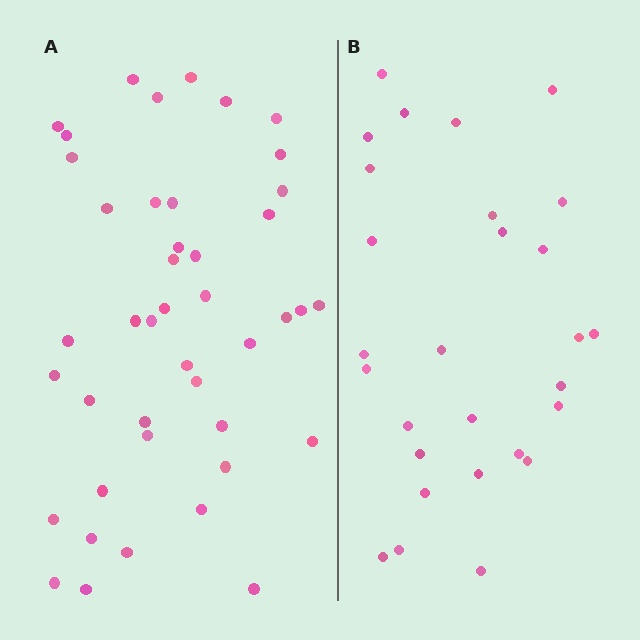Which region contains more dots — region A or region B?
Region A (the left region) has more dots.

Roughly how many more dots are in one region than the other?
Region A has approximately 15 more dots than region B.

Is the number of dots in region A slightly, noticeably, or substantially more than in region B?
Region A has substantially more. The ratio is roughly 1.5 to 1.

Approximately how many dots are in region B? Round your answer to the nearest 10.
About 30 dots. (The exact count is 28, which rounds to 30.)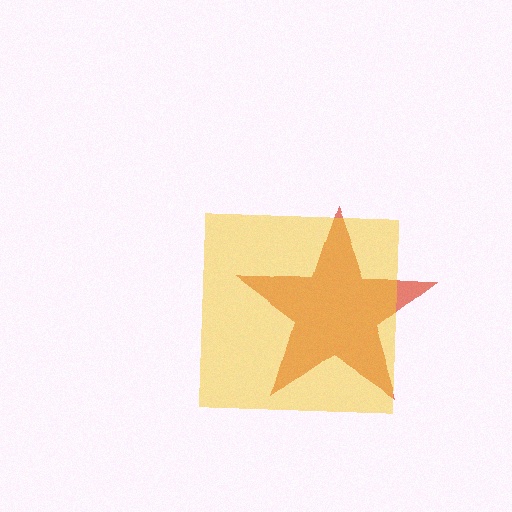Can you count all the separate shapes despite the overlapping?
Yes, there are 2 separate shapes.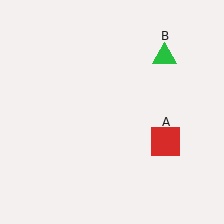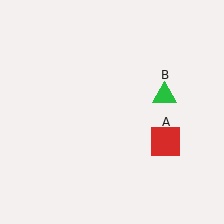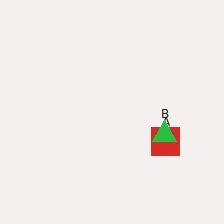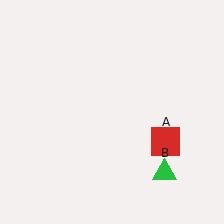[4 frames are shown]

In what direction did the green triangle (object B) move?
The green triangle (object B) moved down.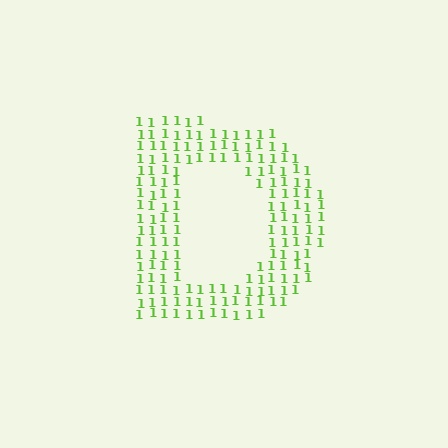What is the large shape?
The large shape is the letter D.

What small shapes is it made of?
It is made of small digit 1's.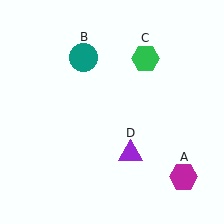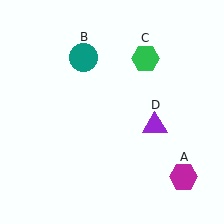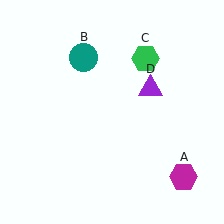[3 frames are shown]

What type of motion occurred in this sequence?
The purple triangle (object D) rotated counterclockwise around the center of the scene.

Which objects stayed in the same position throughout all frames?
Magenta hexagon (object A) and teal circle (object B) and green hexagon (object C) remained stationary.